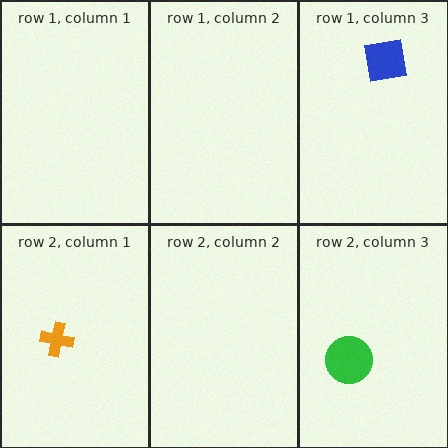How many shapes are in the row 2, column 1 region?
1.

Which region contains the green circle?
The row 2, column 3 region.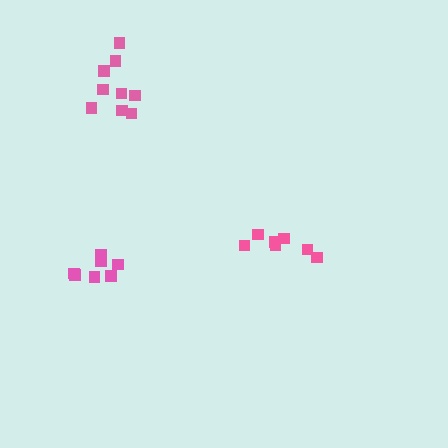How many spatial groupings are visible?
There are 3 spatial groupings.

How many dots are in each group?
Group 1: 7 dots, Group 2: 7 dots, Group 3: 9 dots (23 total).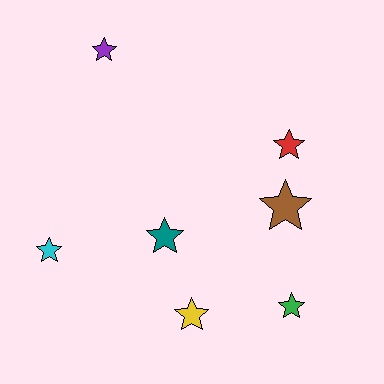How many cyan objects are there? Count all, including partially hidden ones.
There is 1 cyan object.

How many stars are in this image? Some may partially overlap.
There are 7 stars.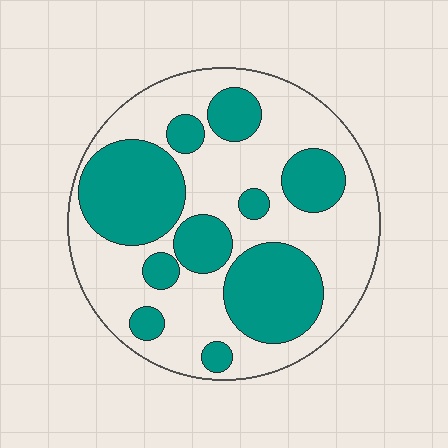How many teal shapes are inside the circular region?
10.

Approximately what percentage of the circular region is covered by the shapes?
Approximately 40%.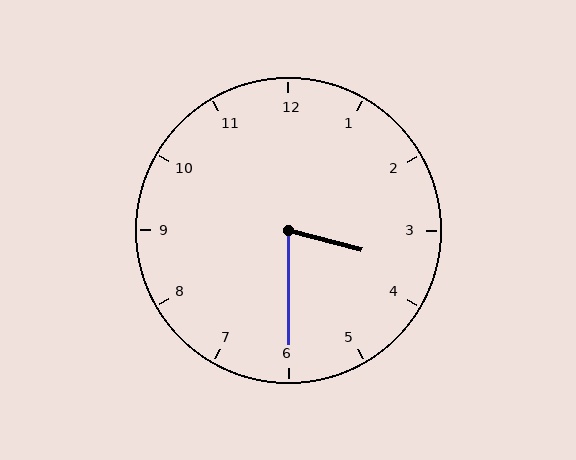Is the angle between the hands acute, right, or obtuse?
It is acute.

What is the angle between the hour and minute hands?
Approximately 75 degrees.